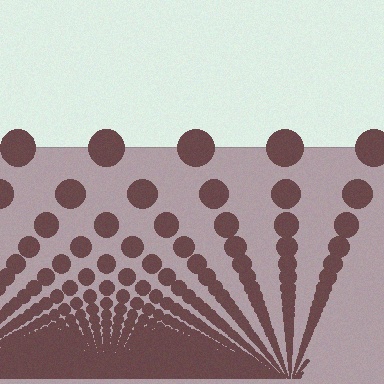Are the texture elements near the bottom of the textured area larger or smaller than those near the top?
Smaller. The gradient is inverted — elements near the bottom are smaller and denser.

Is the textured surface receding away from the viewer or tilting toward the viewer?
The surface appears to tilt toward the viewer. Texture elements get larger and sparser toward the top.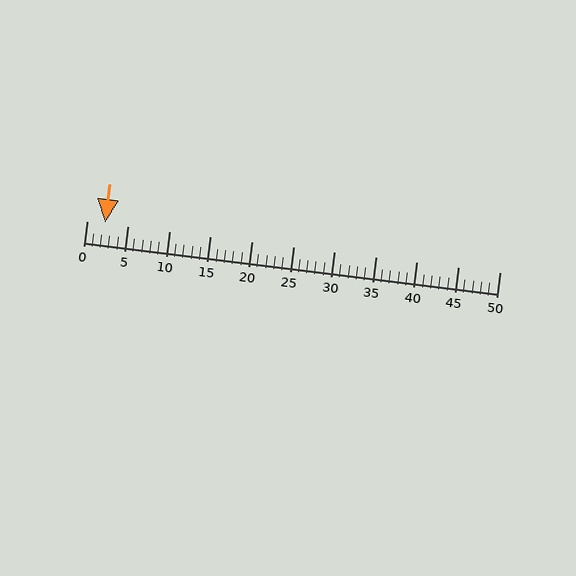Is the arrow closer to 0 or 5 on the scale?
The arrow is closer to 0.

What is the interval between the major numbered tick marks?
The major tick marks are spaced 5 units apart.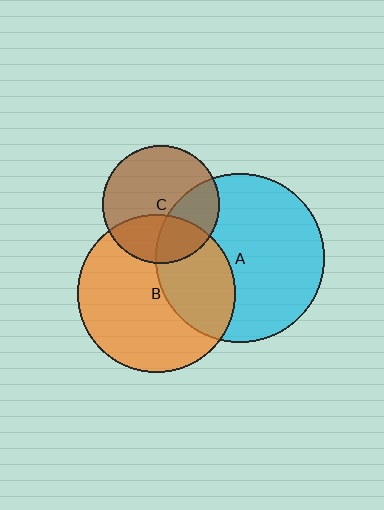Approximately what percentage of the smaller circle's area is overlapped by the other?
Approximately 30%.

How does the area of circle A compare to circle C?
Approximately 2.1 times.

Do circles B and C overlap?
Yes.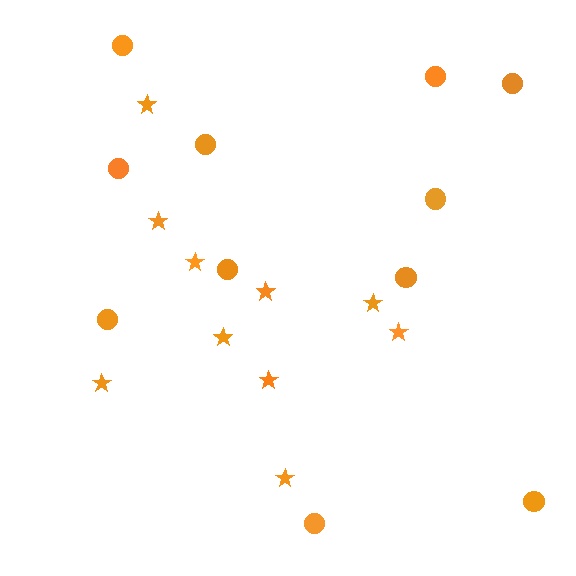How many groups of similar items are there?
There are 2 groups: one group of circles (11) and one group of stars (10).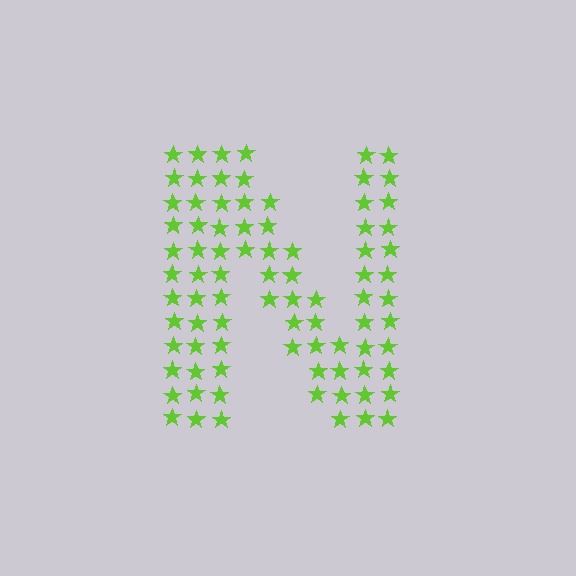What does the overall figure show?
The overall figure shows the letter N.